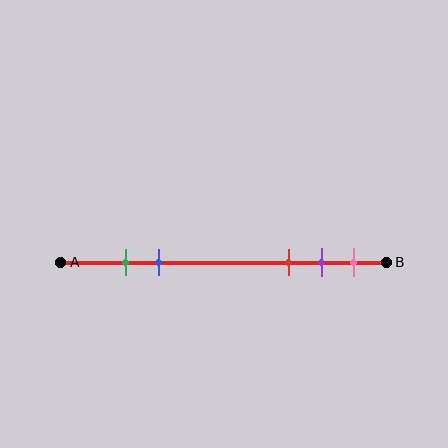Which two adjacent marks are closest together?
The green and blue marks are the closest adjacent pair.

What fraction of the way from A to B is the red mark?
The red mark is approximately 70% (0.7) of the way from A to B.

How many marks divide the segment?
There are 5 marks dividing the segment.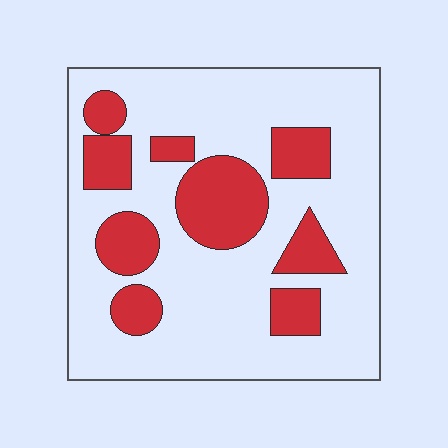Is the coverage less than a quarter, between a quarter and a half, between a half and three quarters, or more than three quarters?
Between a quarter and a half.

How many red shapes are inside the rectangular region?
9.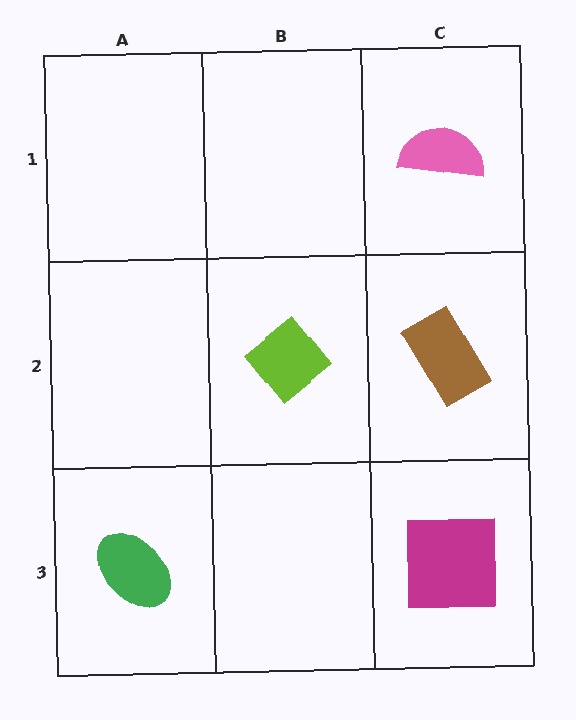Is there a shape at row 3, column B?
No, that cell is empty.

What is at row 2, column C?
A brown rectangle.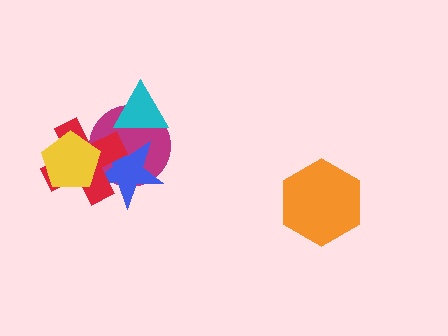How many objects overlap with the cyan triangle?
2 objects overlap with the cyan triangle.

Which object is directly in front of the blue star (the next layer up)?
The red cross is directly in front of the blue star.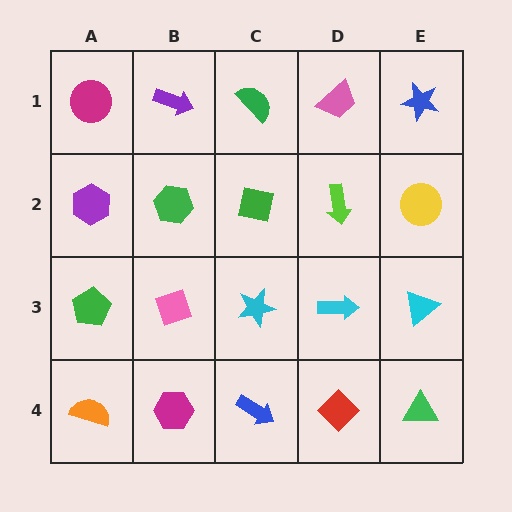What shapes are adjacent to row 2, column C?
A green semicircle (row 1, column C), a cyan star (row 3, column C), a green hexagon (row 2, column B), a lime arrow (row 2, column D).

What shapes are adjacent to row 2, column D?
A pink trapezoid (row 1, column D), a cyan arrow (row 3, column D), a green square (row 2, column C), a yellow circle (row 2, column E).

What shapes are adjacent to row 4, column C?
A cyan star (row 3, column C), a magenta hexagon (row 4, column B), a red diamond (row 4, column D).